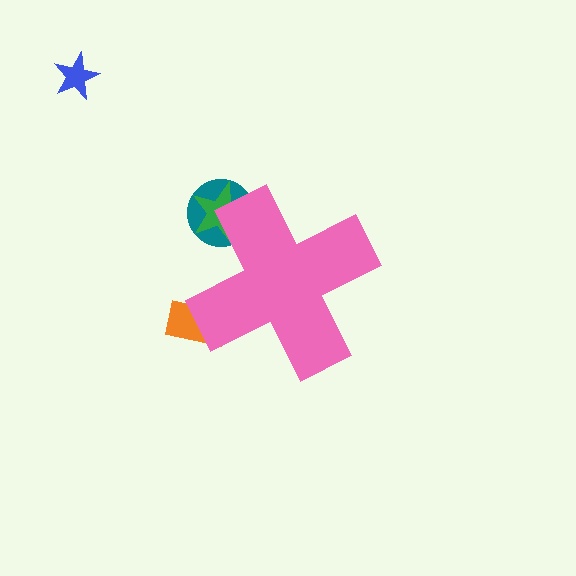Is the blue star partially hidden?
No, the blue star is fully visible.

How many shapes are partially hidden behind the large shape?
3 shapes are partially hidden.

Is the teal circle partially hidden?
Yes, the teal circle is partially hidden behind the pink cross.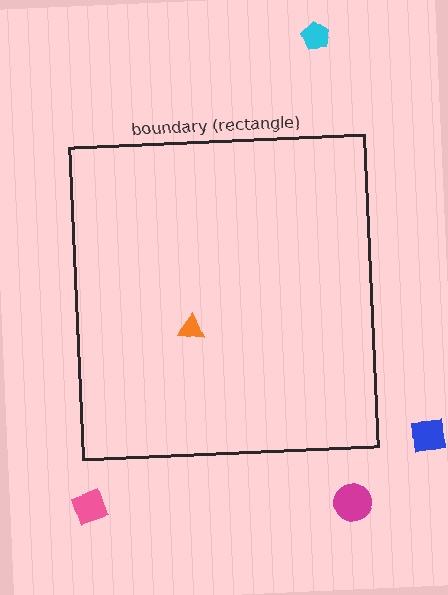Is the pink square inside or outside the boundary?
Outside.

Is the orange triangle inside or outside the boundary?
Inside.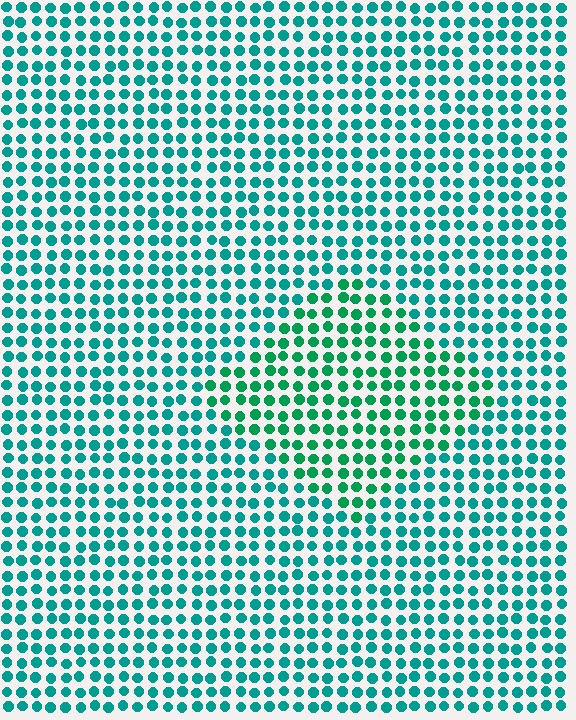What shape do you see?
I see a diamond.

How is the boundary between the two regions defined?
The boundary is defined purely by a slight shift in hue (about 24 degrees). Spacing, size, and orientation are identical on both sides.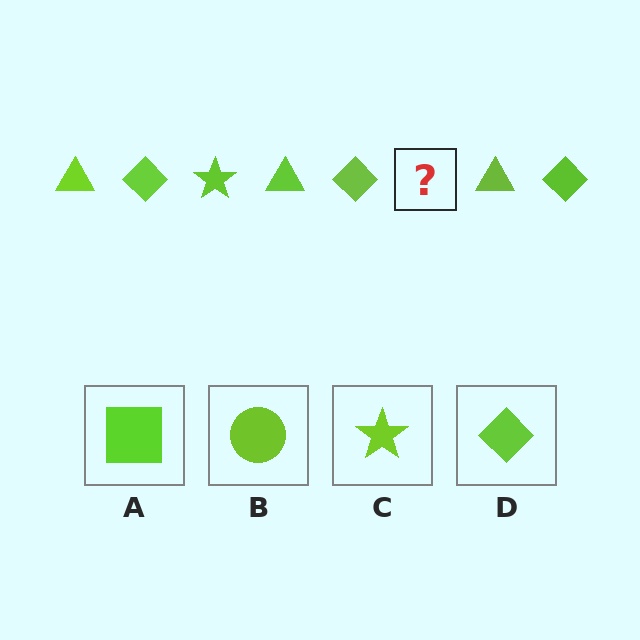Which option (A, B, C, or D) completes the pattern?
C.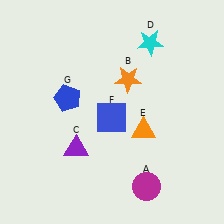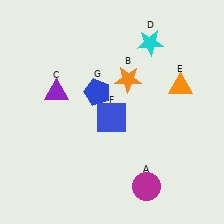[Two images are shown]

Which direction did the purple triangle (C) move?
The purple triangle (C) moved up.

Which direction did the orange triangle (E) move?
The orange triangle (E) moved up.